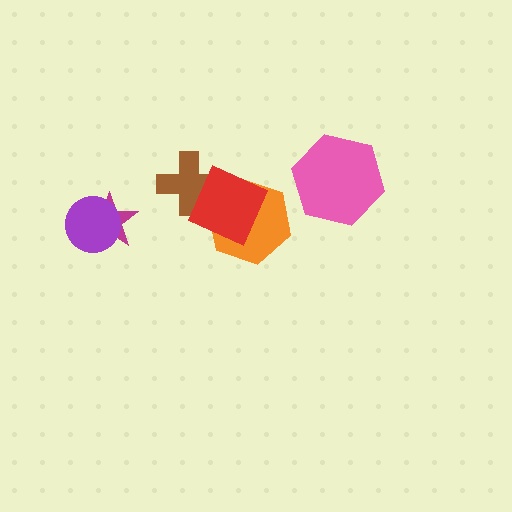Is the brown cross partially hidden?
Yes, it is partially covered by another shape.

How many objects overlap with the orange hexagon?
1 object overlaps with the orange hexagon.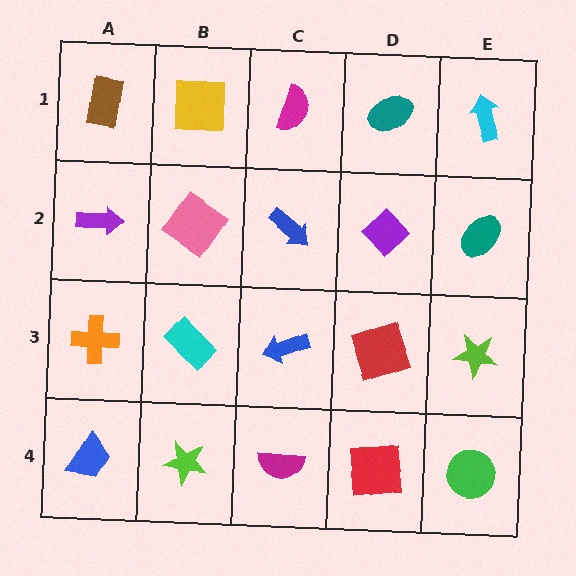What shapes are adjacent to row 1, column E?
A teal ellipse (row 2, column E), a teal ellipse (row 1, column D).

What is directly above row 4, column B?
A cyan rectangle.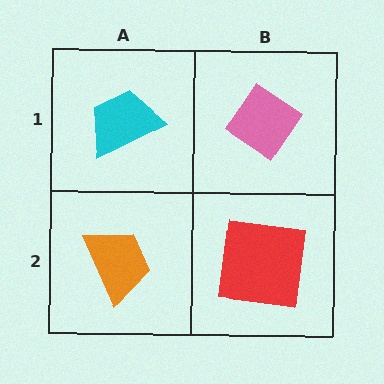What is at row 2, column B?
A red square.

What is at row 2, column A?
An orange trapezoid.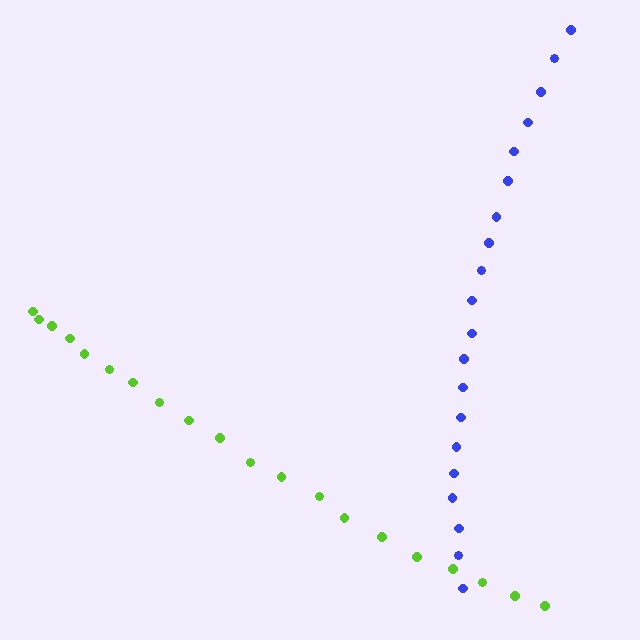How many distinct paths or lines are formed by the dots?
There are 2 distinct paths.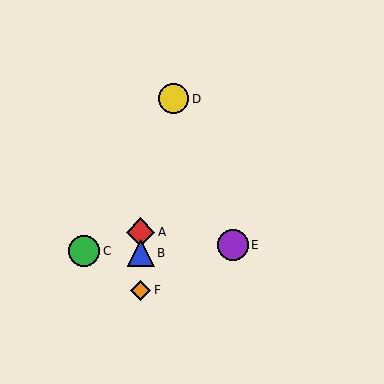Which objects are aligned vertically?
Objects A, B, F are aligned vertically.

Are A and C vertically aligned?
No, A is at x≈141 and C is at x≈84.